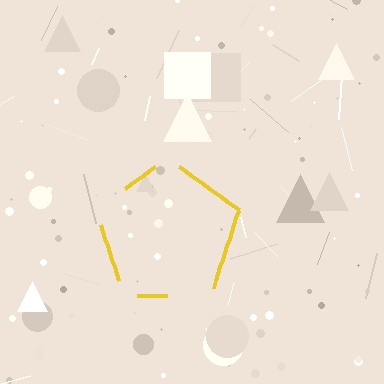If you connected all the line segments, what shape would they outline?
They would outline a pentagon.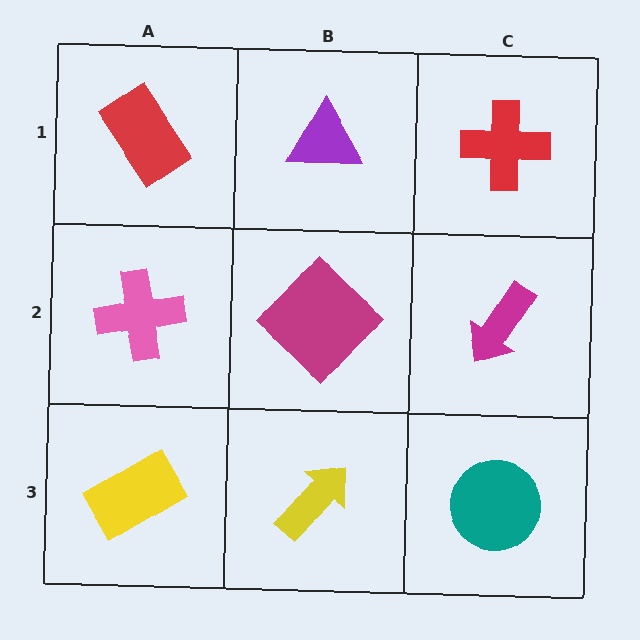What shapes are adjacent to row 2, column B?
A purple triangle (row 1, column B), a yellow arrow (row 3, column B), a pink cross (row 2, column A), a magenta arrow (row 2, column C).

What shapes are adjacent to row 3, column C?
A magenta arrow (row 2, column C), a yellow arrow (row 3, column B).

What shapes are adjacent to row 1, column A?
A pink cross (row 2, column A), a purple triangle (row 1, column B).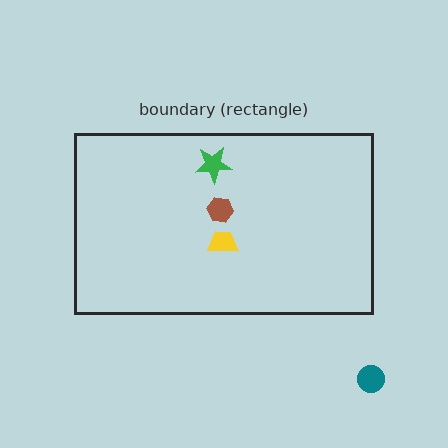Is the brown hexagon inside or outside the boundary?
Inside.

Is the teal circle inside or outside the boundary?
Outside.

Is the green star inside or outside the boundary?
Inside.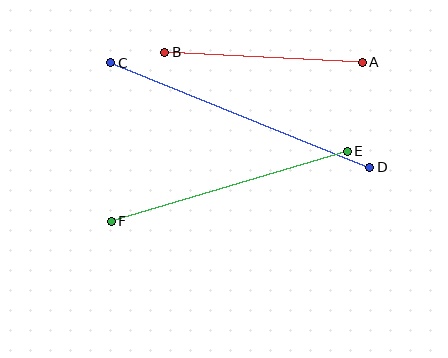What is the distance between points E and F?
The distance is approximately 246 pixels.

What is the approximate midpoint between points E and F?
The midpoint is at approximately (229, 186) pixels.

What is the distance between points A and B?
The distance is approximately 198 pixels.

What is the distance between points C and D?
The distance is approximately 279 pixels.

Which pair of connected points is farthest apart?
Points C and D are farthest apart.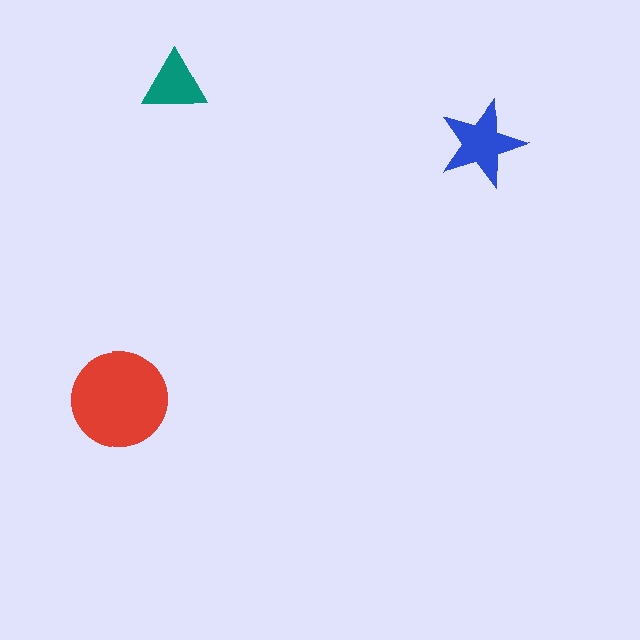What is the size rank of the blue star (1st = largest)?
2nd.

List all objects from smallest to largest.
The teal triangle, the blue star, the red circle.